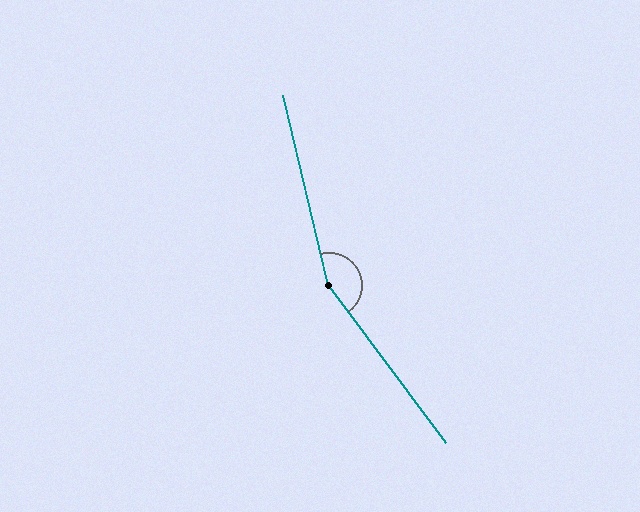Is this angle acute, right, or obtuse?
It is obtuse.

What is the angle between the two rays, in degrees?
Approximately 157 degrees.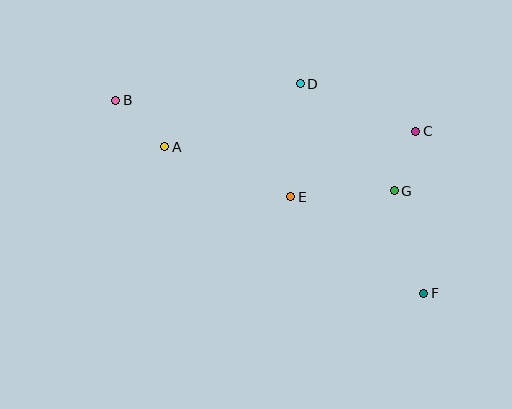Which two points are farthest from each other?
Points B and F are farthest from each other.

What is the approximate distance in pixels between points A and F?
The distance between A and F is approximately 297 pixels.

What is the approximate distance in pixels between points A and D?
The distance between A and D is approximately 149 pixels.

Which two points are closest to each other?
Points C and G are closest to each other.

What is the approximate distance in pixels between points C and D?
The distance between C and D is approximately 125 pixels.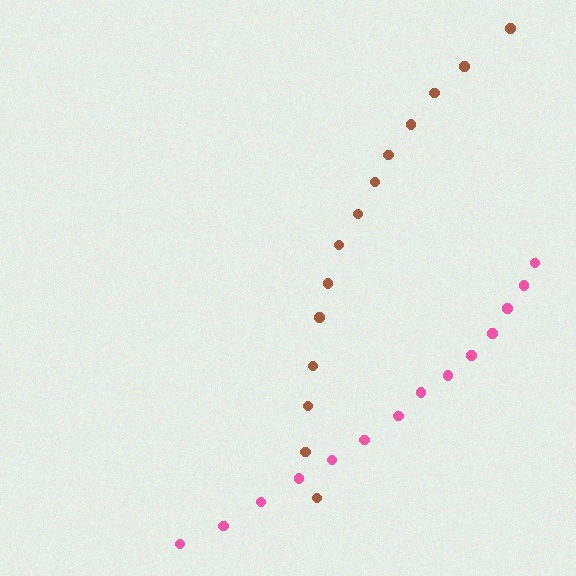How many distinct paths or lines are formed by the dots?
There are 2 distinct paths.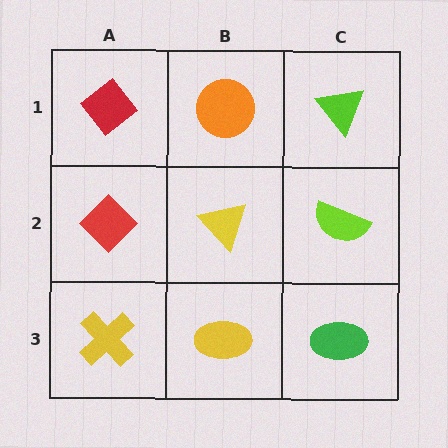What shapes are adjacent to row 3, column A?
A red diamond (row 2, column A), a yellow ellipse (row 3, column B).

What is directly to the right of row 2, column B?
A lime semicircle.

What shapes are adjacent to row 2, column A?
A red diamond (row 1, column A), a yellow cross (row 3, column A), a yellow triangle (row 2, column B).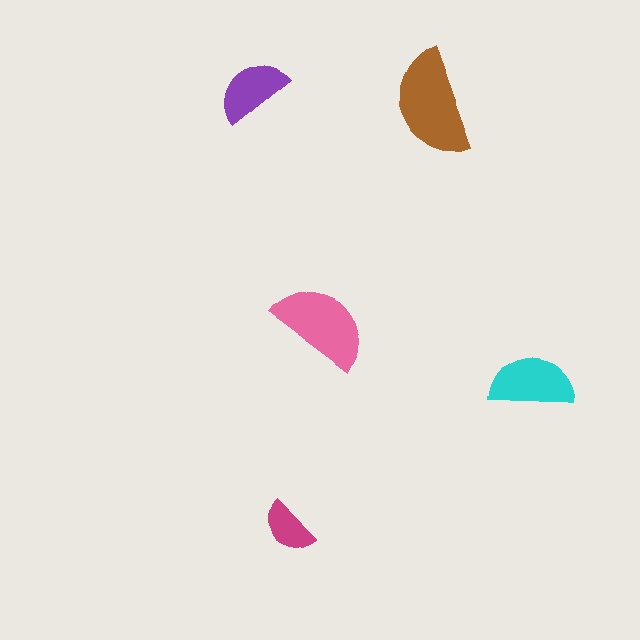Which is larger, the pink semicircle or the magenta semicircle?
The pink one.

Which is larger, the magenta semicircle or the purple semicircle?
The purple one.